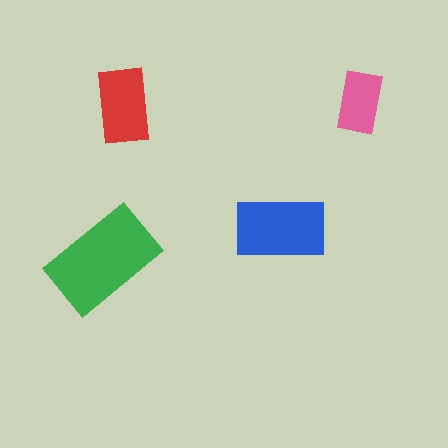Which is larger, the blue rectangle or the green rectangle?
The green one.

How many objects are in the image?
There are 4 objects in the image.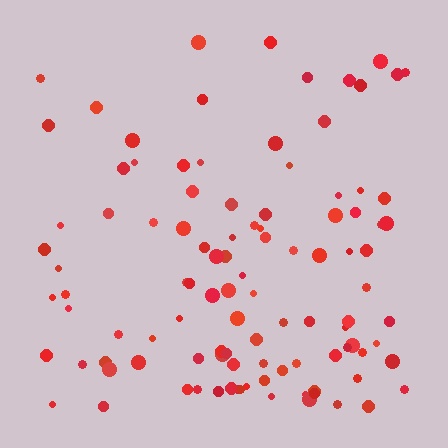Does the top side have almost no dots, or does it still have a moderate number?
Still a moderate number, just noticeably fewer than the bottom.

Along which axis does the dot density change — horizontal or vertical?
Vertical.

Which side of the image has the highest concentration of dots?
The bottom.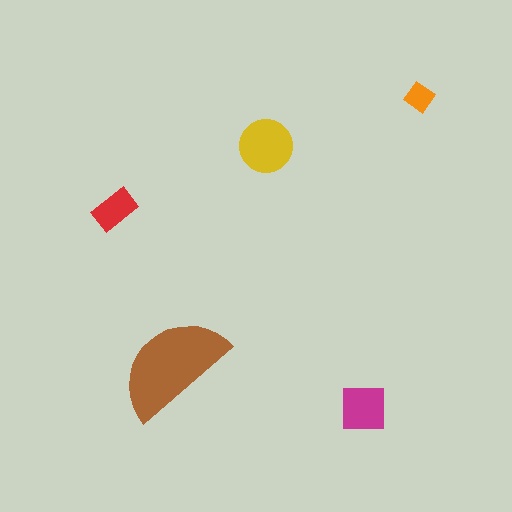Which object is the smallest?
The orange diamond.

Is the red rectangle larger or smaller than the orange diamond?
Larger.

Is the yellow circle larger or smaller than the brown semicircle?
Smaller.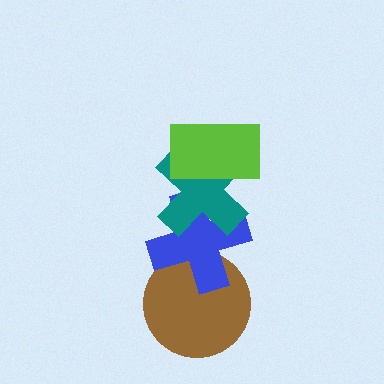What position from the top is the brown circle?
The brown circle is 4th from the top.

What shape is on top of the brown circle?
The blue cross is on top of the brown circle.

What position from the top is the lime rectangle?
The lime rectangle is 1st from the top.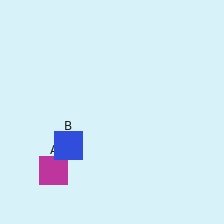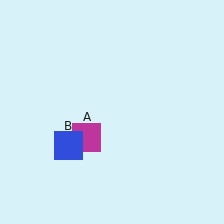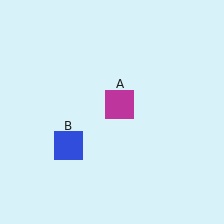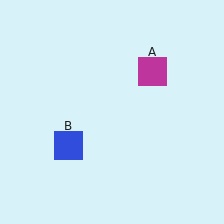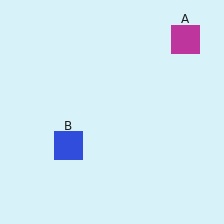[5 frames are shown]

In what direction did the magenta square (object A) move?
The magenta square (object A) moved up and to the right.